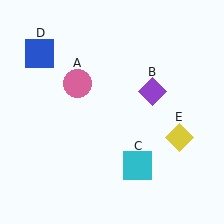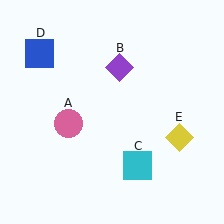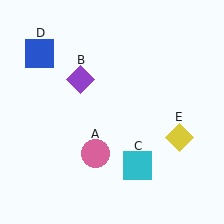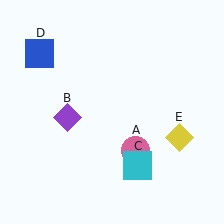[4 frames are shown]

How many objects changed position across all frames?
2 objects changed position: pink circle (object A), purple diamond (object B).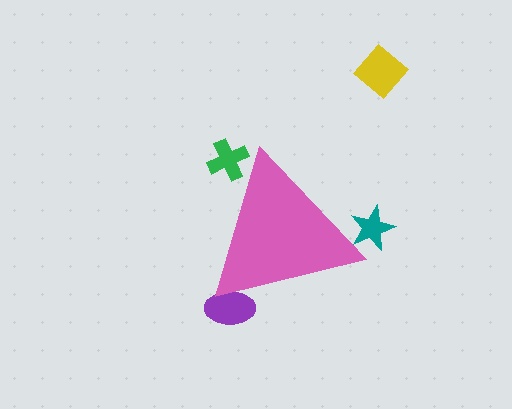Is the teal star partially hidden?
Yes, the teal star is partially hidden behind the pink triangle.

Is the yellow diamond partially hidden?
No, the yellow diamond is fully visible.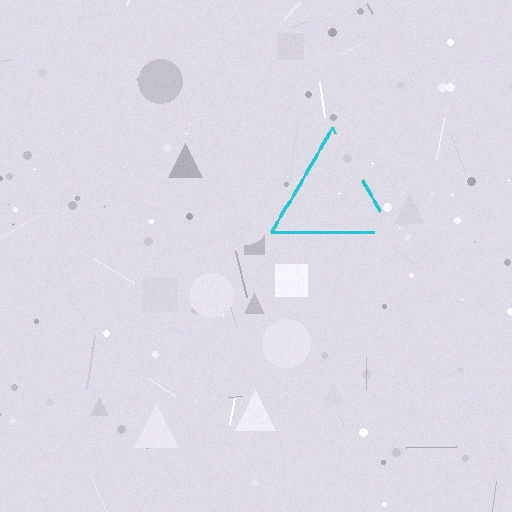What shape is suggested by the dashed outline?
The dashed outline suggests a triangle.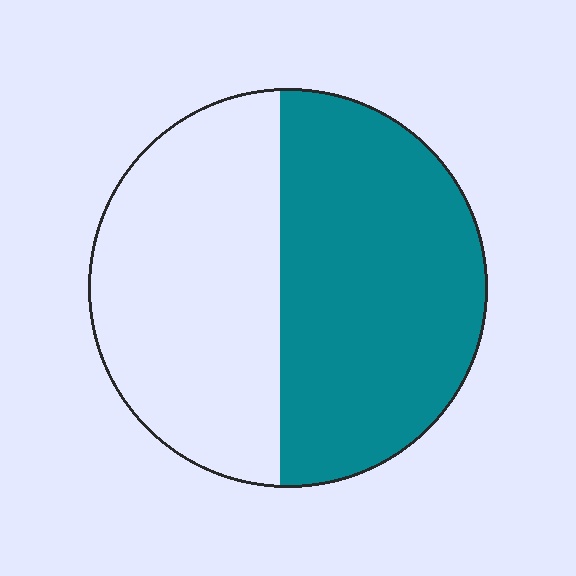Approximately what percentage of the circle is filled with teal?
Approximately 55%.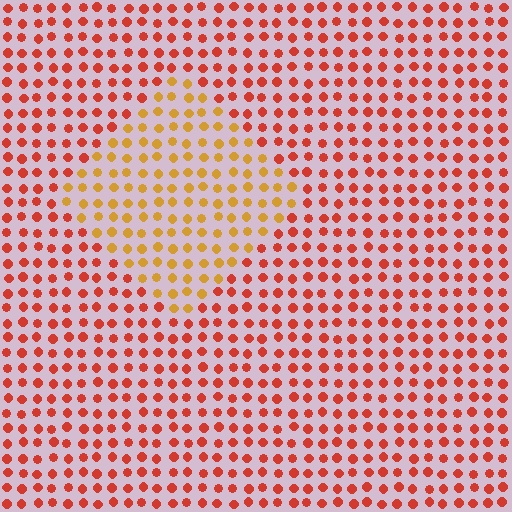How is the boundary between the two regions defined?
The boundary is defined purely by a slight shift in hue (about 36 degrees). Spacing, size, and orientation are identical on both sides.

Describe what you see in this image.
The image is filled with small red elements in a uniform arrangement. A diamond-shaped region is visible where the elements are tinted to a slightly different hue, forming a subtle color boundary.